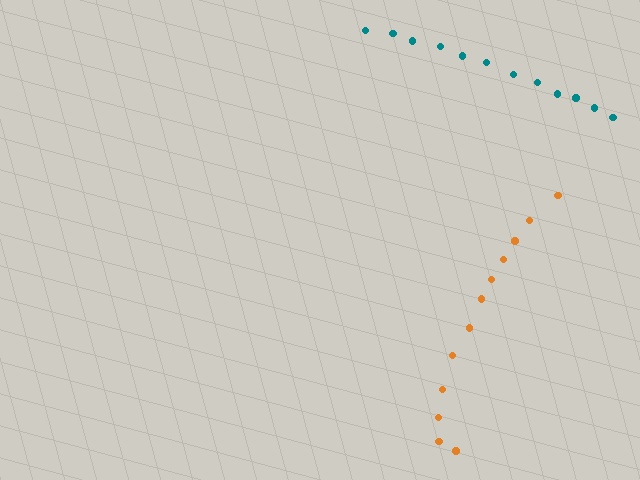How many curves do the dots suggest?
There are 2 distinct paths.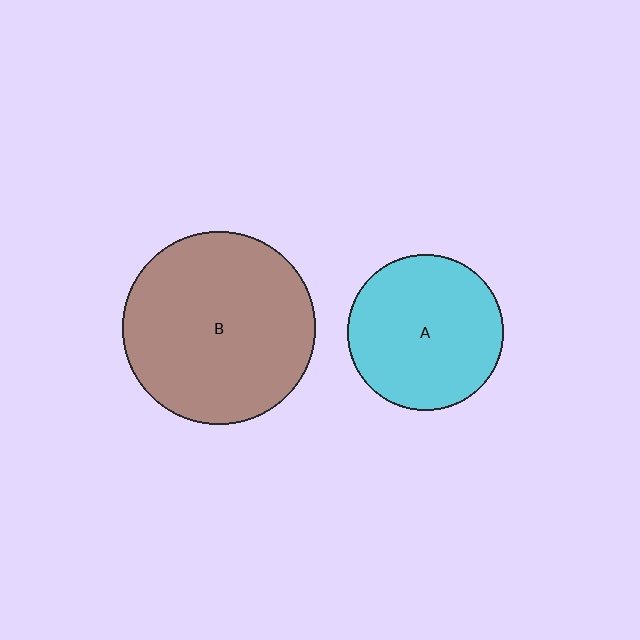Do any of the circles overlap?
No, none of the circles overlap.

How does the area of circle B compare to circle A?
Approximately 1.5 times.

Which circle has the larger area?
Circle B (brown).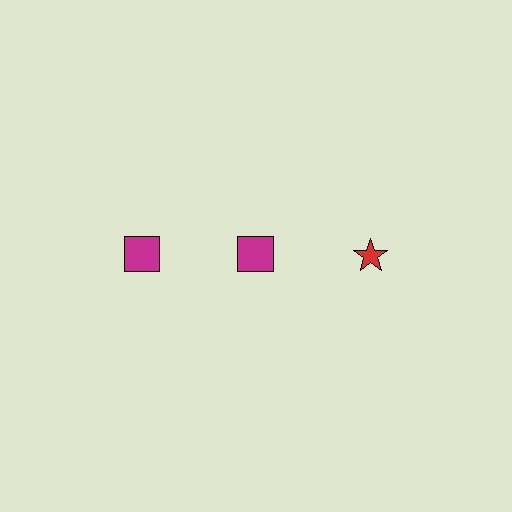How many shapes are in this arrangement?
There are 3 shapes arranged in a grid pattern.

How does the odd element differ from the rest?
It differs in both color (red instead of magenta) and shape (star instead of square).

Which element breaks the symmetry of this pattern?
The red star in the top row, center column breaks the symmetry. All other shapes are magenta squares.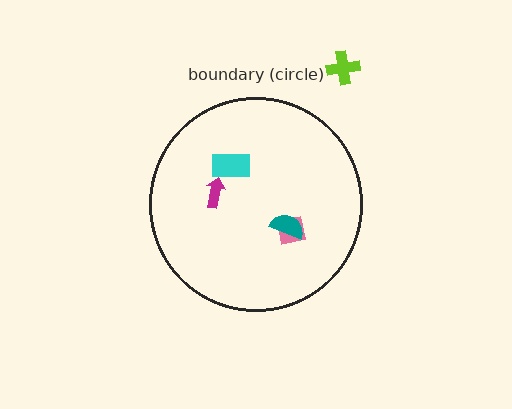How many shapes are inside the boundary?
4 inside, 1 outside.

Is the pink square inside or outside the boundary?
Inside.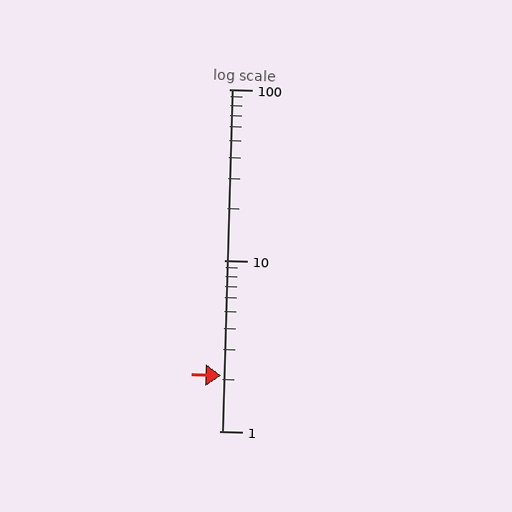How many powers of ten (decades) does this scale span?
The scale spans 2 decades, from 1 to 100.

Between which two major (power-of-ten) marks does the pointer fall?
The pointer is between 1 and 10.